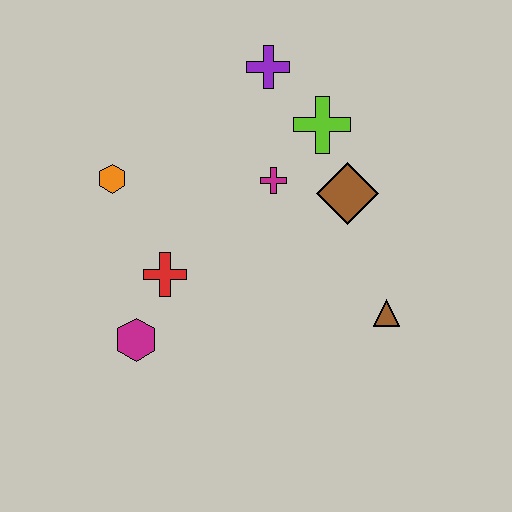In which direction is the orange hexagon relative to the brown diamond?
The orange hexagon is to the left of the brown diamond.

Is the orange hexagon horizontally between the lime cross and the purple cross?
No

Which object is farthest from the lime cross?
The magenta hexagon is farthest from the lime cross.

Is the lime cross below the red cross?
No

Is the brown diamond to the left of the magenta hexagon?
No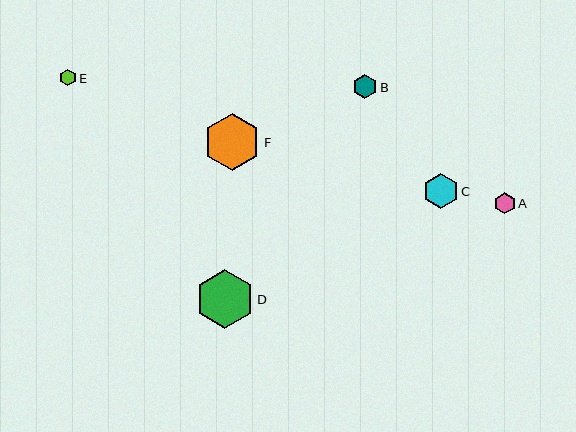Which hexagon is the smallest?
Hexagon E is the smallest with a size of approximately 17 pixels.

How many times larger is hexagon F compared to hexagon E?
Hexagon F is approximately 3.4 times the size of hexagon E.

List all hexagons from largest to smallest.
From largest to smallest: D, F, C, B, A, E.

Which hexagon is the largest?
Hexagon D is the largest with a size of approximately 59 pixels.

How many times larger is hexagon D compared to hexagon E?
Hexagon D is approximately 3.5 times the size of hexagon E.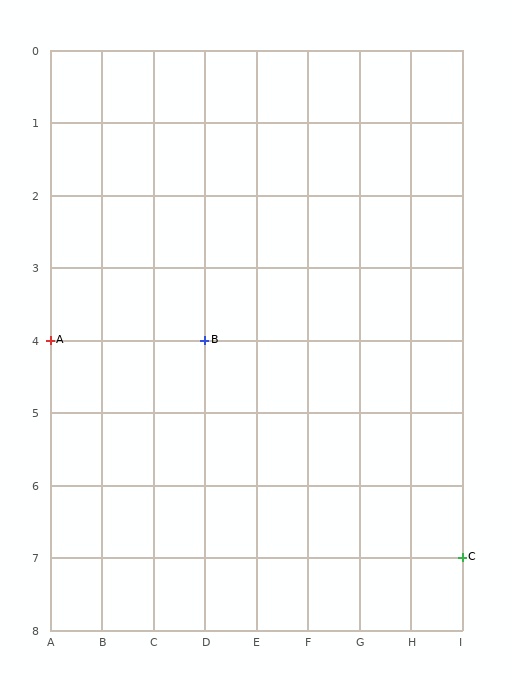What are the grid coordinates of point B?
Point B is at grid coordinates (D, 4).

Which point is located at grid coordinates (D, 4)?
Point B is at (D, 4).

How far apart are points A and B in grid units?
Points A and B are 3 columns apart.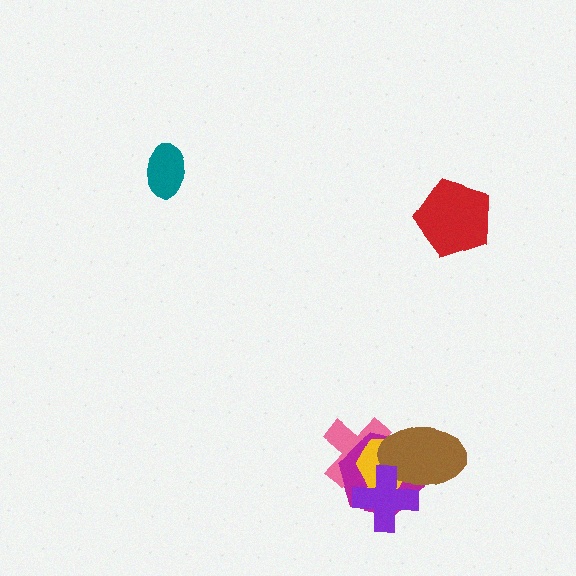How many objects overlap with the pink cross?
4 objects overlap with the pink cross.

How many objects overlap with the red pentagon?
0 objects overlap with the red pentagon.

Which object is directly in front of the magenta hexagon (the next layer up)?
The yellow hexagon is directly in front of the magenta hexagon.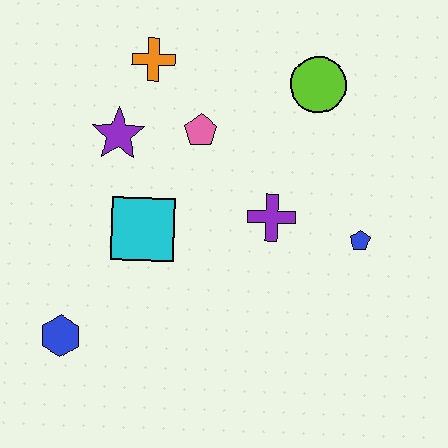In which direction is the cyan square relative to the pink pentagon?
The cyan square is below the pink pentagon.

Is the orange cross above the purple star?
Yes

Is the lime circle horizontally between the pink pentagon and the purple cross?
No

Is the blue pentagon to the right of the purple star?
Yes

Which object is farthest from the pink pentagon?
The blue hexagon is farthest from the pink pentagon.